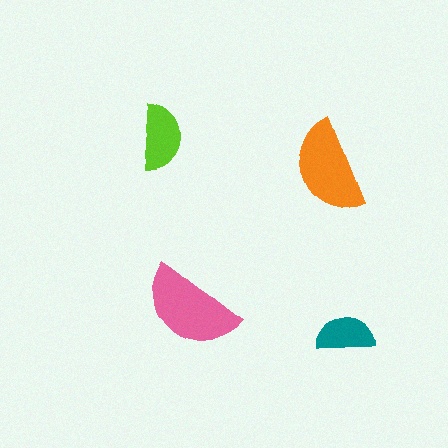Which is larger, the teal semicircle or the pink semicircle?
The pink one.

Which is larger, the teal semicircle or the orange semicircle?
The orange one.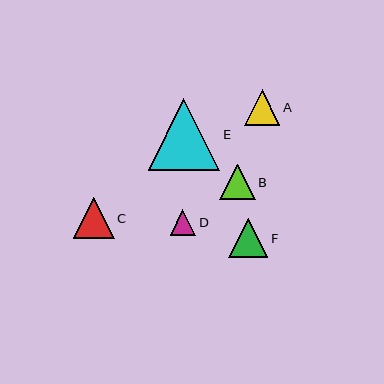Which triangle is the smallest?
Triangle D is the smallest with a size of approximately 25 pixels.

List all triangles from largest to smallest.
From largest to smallest: E, C, F, B, A, D.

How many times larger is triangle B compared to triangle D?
Triangle B is approximately 1.4 times the size of triangle D.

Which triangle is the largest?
Triangle E is the largest with a size of approximately 72 pixels.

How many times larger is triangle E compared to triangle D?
Triangle E is approximately 2.8 times the size of triangle D.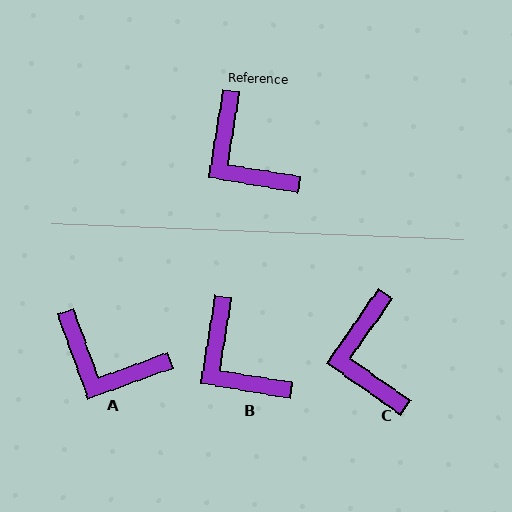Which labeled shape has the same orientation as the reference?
B.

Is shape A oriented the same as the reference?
No, it is off by about 29 degrees.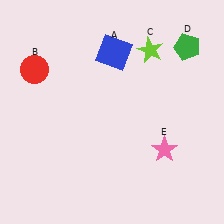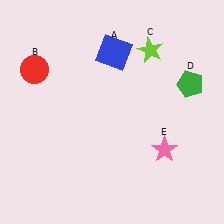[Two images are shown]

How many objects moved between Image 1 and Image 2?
1 object moved between the two images.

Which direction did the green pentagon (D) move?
The green pentagon (D) moved down.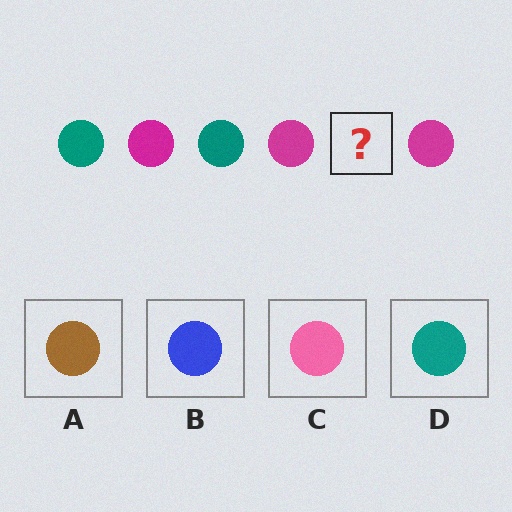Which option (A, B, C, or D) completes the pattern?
D.